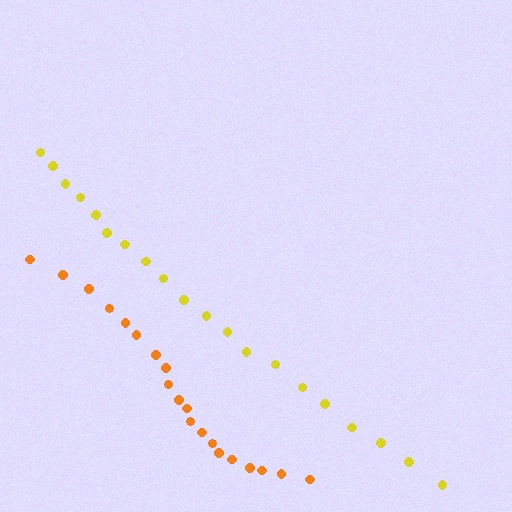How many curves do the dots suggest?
There are 2 distinct paths.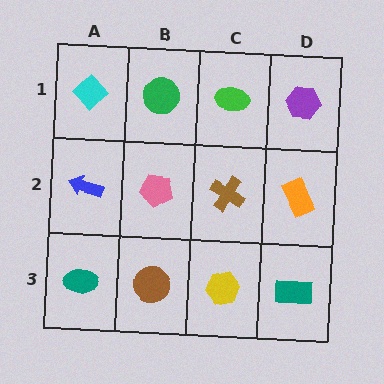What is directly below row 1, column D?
An orange rectangle.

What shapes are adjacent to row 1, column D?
An orange rectangle (row 2, column D), a green ellipse (row 1, column C).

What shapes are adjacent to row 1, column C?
A brown cross (row 2, column C), a green circle (row 1, column B), a purple hexagon (row 1, column D).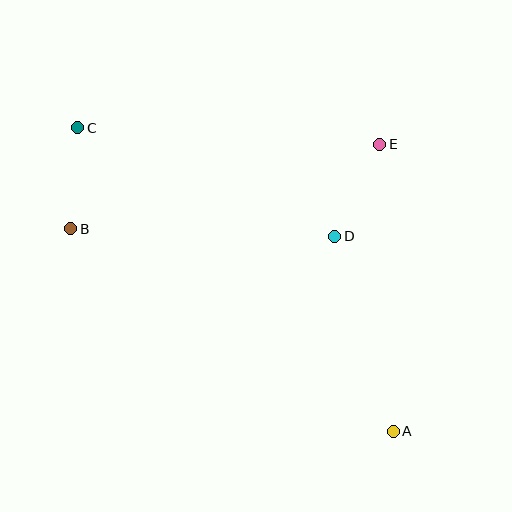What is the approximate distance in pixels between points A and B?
The distance between A and B is approximately 381 pixels.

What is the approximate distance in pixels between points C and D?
The distance between C and D is approximately 279 pixels.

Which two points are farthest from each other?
Points A and C are farthest from each other.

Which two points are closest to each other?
Points B and C are closest to each other.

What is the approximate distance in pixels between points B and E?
The distance between B and E is approximately 321 pixels.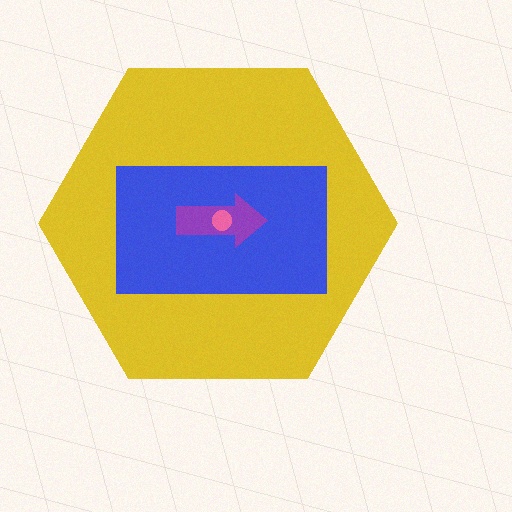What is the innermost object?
The pink circle.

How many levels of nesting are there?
4.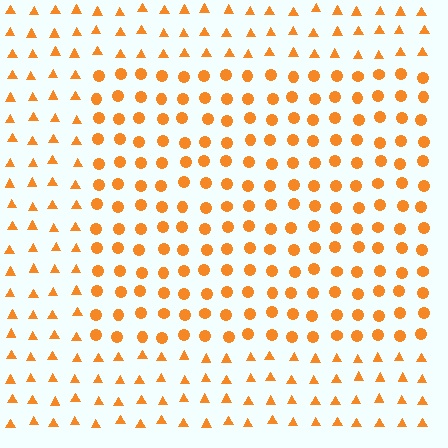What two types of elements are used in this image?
The image uses circles inside the rectangle region and triangles outside it.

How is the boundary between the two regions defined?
The boundary is defined by a change in element shape: circles inside vs. triangles outside. All elements share the same color and spacing.